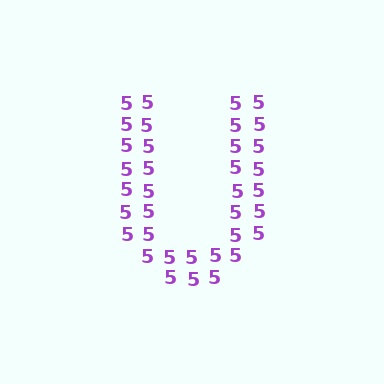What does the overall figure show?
The overall figure shows the letter U.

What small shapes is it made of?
It is made of small digit 5's.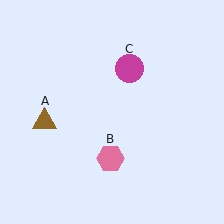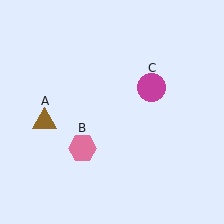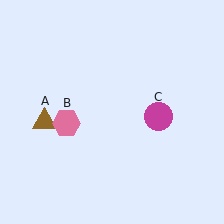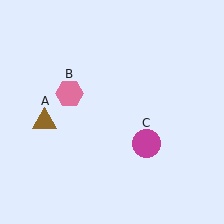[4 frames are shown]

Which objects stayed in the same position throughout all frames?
Brown triangle (object A) remained stationary.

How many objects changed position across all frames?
2 objects changed position: pink hexagon (object B), magenta circle (object C).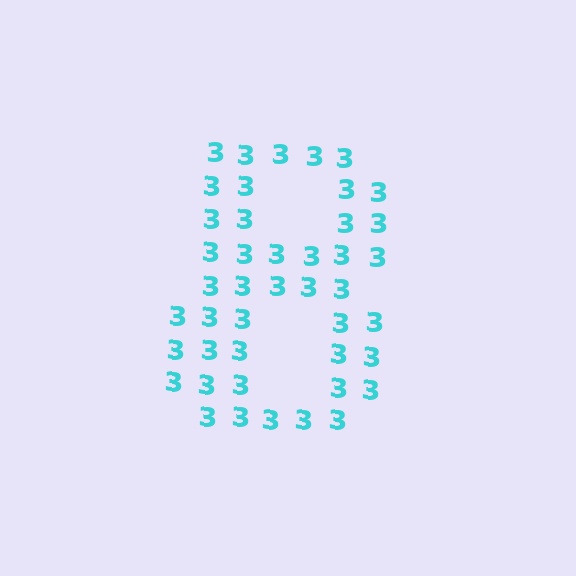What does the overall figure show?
The overall figure shows the digit 8.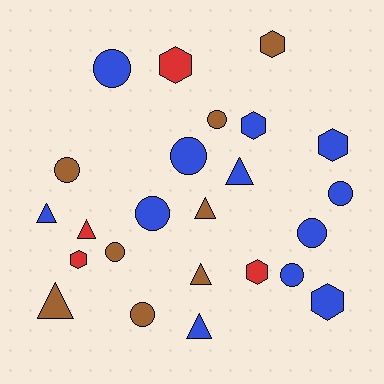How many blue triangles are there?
There are 3 blue triangles.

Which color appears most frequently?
Blue, with 12 objects.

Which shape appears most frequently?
Circle, with 10 objects.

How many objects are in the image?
There are 24 objects.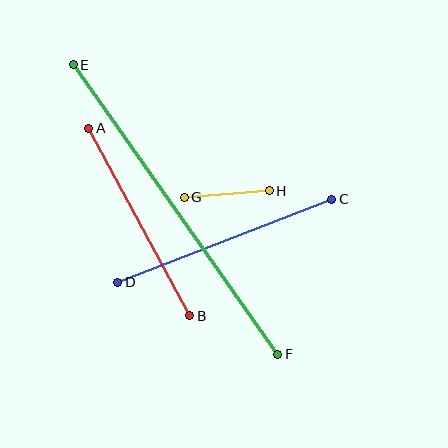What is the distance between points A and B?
The distance is approximately 213 pixels.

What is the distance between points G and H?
The distance is approximately 85 pixels.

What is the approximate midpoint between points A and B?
The midpoint is at approximately (139, 222) pixels.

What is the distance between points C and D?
The distance is approximately 230 pixels.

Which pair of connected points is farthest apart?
Points E and F are farthest apart.